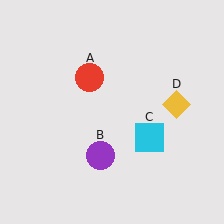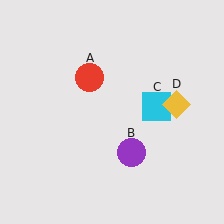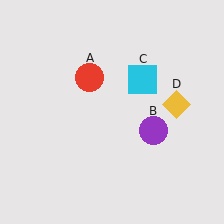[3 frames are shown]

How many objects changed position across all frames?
2 objects changed position: purple circle (object B), cyan square (object C).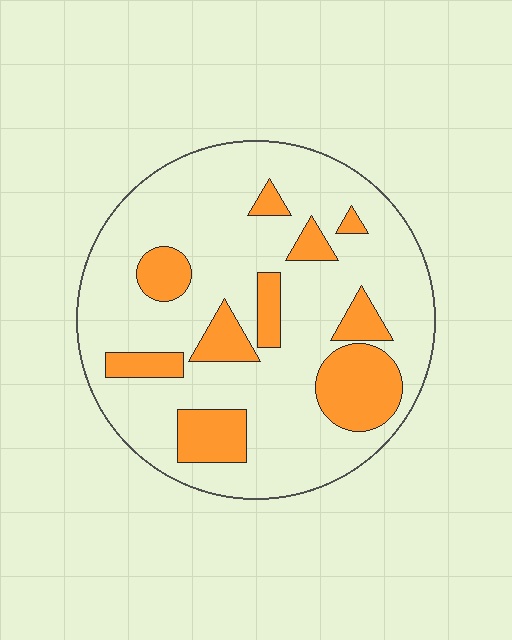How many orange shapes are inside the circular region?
10.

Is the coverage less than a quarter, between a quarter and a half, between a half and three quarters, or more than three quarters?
Less than a quarter.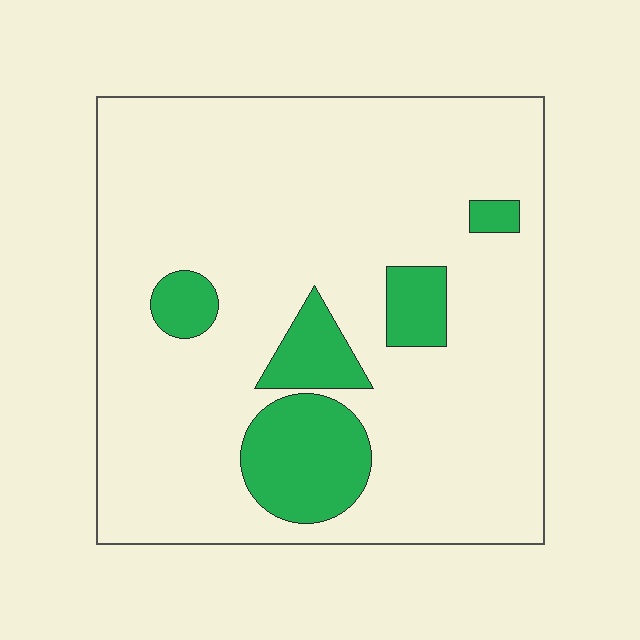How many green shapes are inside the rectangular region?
5.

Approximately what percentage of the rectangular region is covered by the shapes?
Approximately 15%.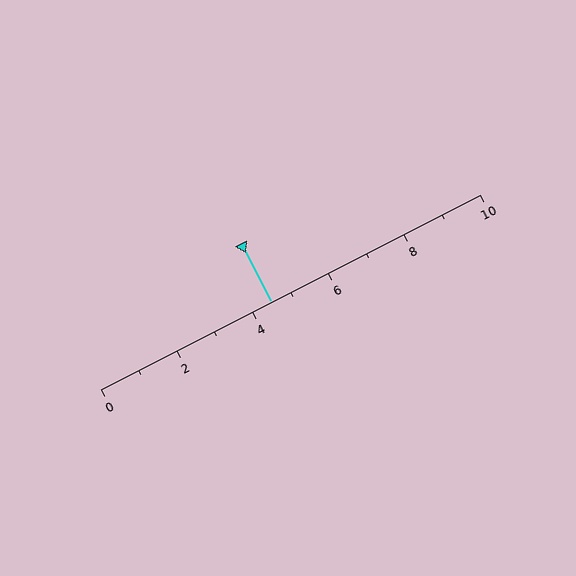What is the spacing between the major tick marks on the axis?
The major ticks are spaced 2 apart.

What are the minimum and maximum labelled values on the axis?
The axis runs from 0 to 10.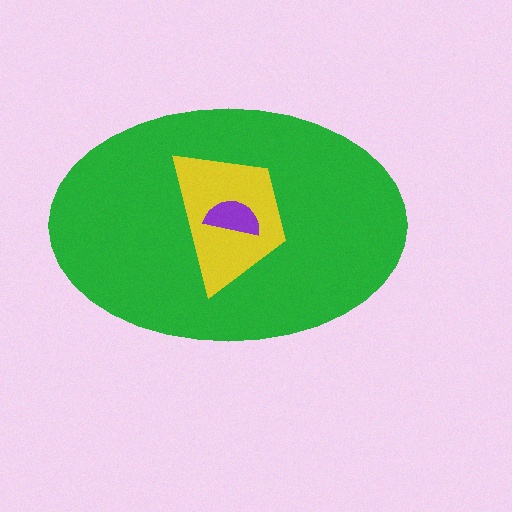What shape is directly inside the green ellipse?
The yellow trapezoid.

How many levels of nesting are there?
3.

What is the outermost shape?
The green ellipse.